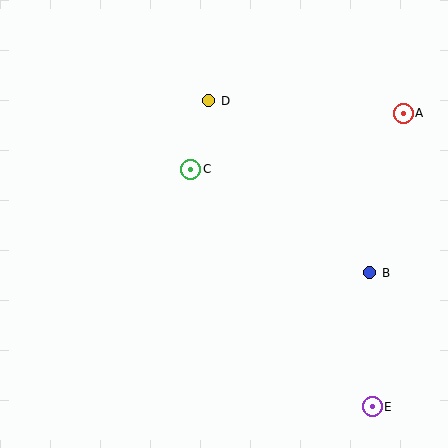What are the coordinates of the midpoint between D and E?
The midpoint between D and E is at (290, 254).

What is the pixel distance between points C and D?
The distance between C and D is 71 pixels.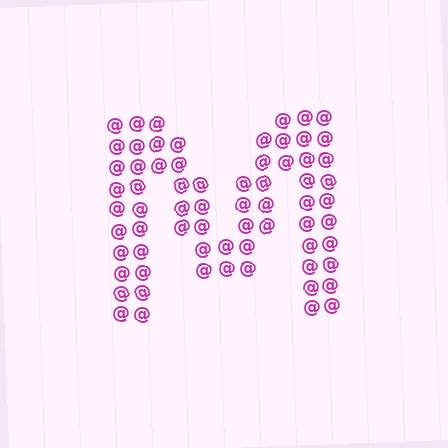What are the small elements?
The small elements are at signs.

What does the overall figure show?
The overall figure shows the letter M.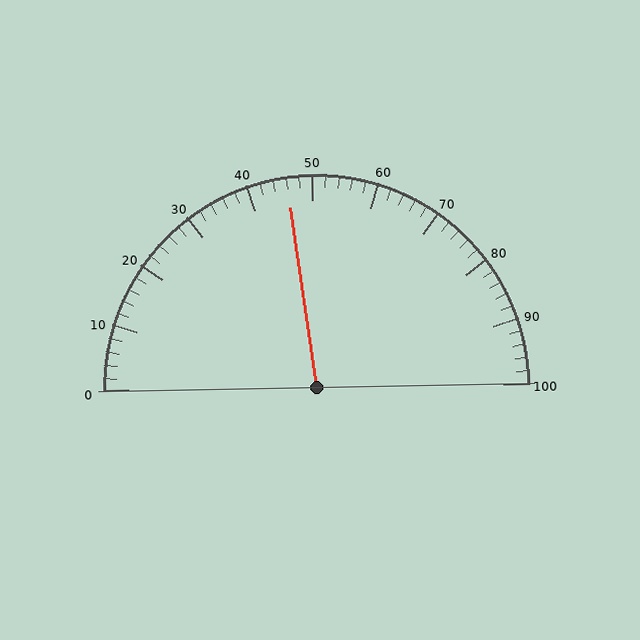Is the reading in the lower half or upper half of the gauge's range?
The reading is in the lower half of the range (0 to 100).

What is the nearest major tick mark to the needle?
The nearest major tick mark is 50.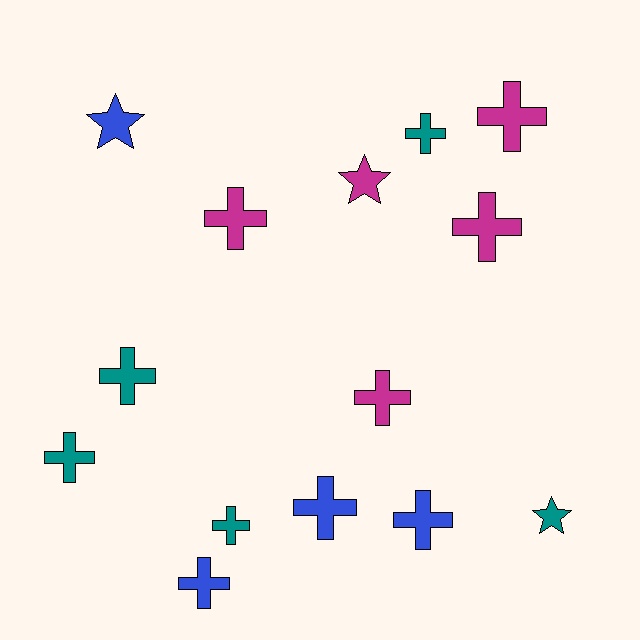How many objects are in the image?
There are 14 objects.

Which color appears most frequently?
Magenta, with 5 objects.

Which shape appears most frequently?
Cross, with 11 objects.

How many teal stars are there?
There is 1 teal star.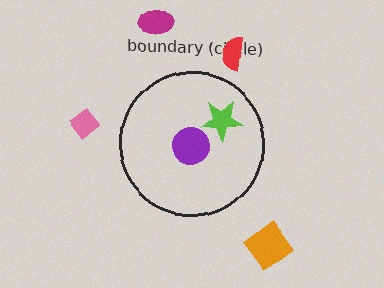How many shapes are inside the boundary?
2 inside, 4 outside.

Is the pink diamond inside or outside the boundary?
Outside.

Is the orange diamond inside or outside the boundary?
Outside.